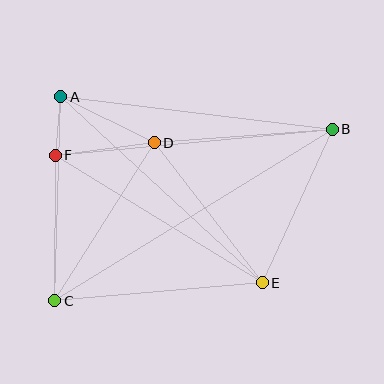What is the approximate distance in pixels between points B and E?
The distance between B and E is approximately 169 pixels.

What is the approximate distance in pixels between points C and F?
The distance between C and F is approximately 146 pixels.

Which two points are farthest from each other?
Points B and C are farthest from each other.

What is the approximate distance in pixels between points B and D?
The distance between B and D is approximately 179 pixels.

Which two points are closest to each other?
Points A and F are closest to each other.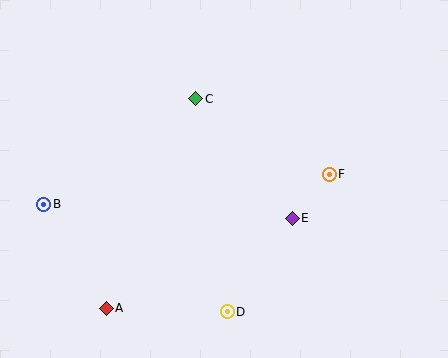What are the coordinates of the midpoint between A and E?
The midpoint between A and E is at (199, 263).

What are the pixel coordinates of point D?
Point D is at (227, 312).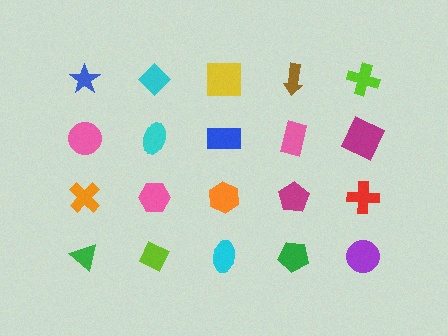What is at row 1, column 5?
A lime cross.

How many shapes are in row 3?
5 shapes.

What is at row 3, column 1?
An orange cross.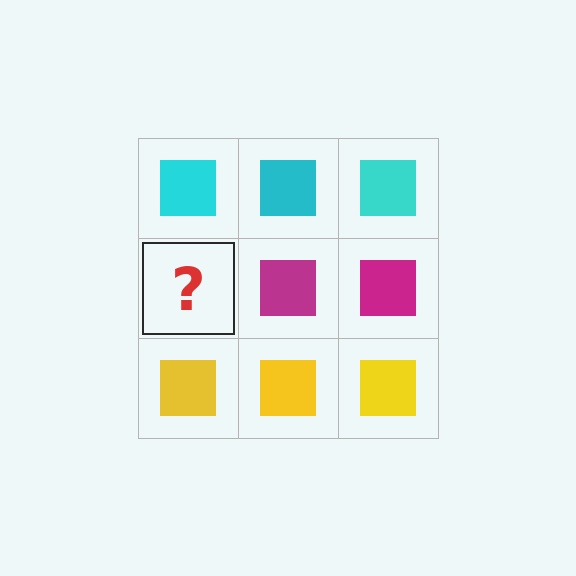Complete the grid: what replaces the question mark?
The question mark should be replaced with a magenta square.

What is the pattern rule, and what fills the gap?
The rule is that each row has a consistent color. The gap should be filled with a magenta square.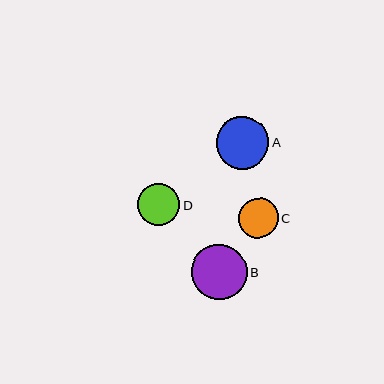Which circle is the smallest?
Circle C is the smallest with a size of approximately 40 pixels.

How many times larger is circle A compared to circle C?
Circle A is approximately 1.3 times the size of circle C.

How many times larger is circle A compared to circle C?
Circle A is approximately 1.3 times the size of circle C.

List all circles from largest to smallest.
From largest to smallest: B, A, D, C.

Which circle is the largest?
Circle B is the largest with a size of approximately 55 pixels.